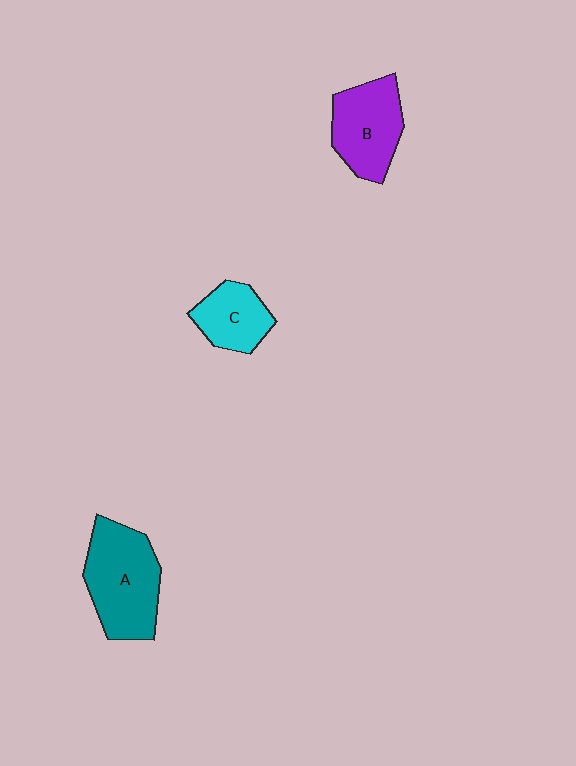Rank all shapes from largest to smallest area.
From largest to smallest: A (teal), B (purple), C (cyan).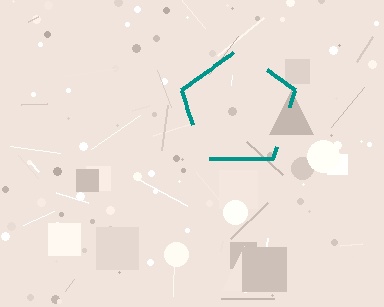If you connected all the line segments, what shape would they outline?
They would outline a pentagon.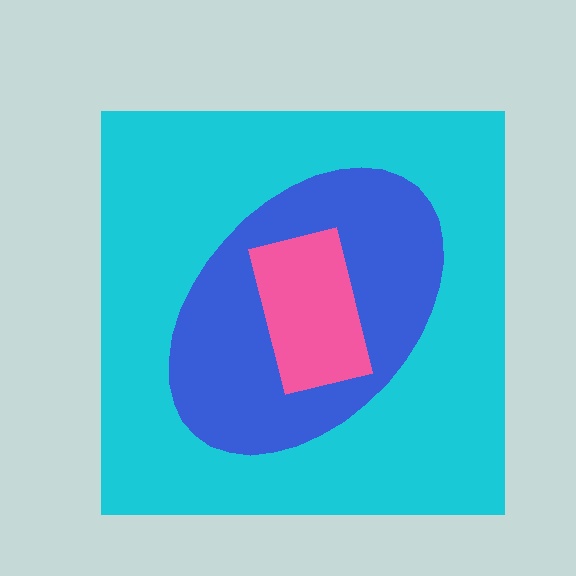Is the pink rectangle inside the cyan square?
Yes.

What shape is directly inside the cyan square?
The blue ellipse.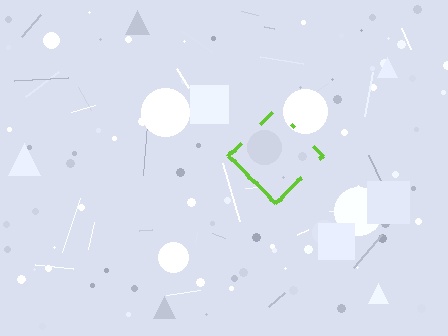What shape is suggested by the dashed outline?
The dashed outline suggests a diamond.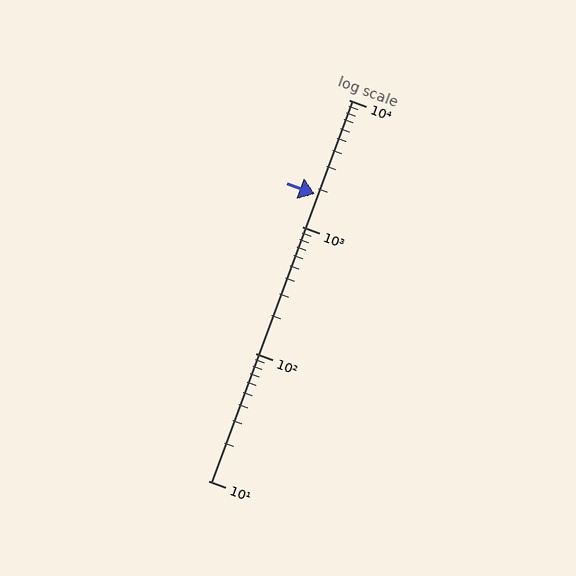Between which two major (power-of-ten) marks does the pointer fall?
The pointer is between 1000 and 10000.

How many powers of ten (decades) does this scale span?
The scale spans 3 decades, from 10 to 10000.